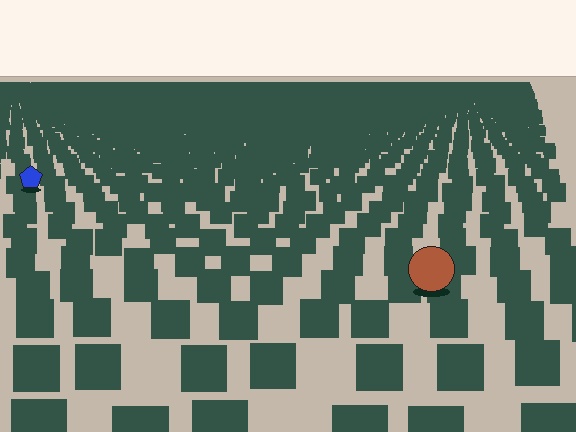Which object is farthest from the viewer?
The blue pentagon is farthest from the viewer. It appears smaller and the ground texture around it is denser.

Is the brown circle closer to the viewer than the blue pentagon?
Yes. The brown circle is closer — you can tell from the texture gradient: the ground texture is coarser near it.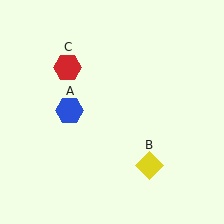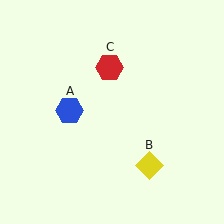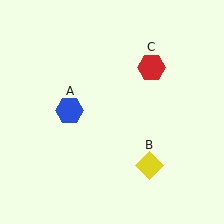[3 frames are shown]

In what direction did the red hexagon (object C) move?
The red hexagon (object C) moved right.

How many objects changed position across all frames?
1 object changed position: red hexagon (object C).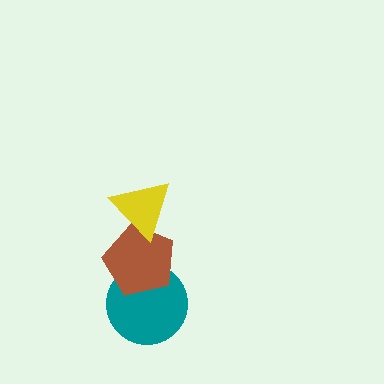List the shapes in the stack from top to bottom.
From top to bottom: the yellow triangle, the brown pentagon, the teal circle.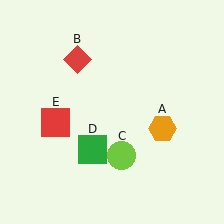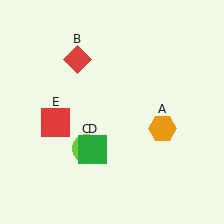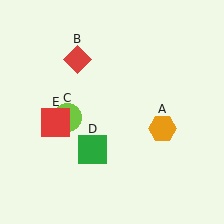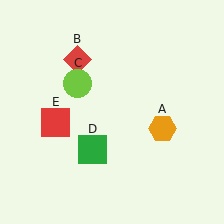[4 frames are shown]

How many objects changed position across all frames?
1 object changed position: lime circle (object C).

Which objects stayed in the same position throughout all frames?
Orange hexagon (object A) and red diamond (object B) and green square (object D) and red square (object E) remained stationary.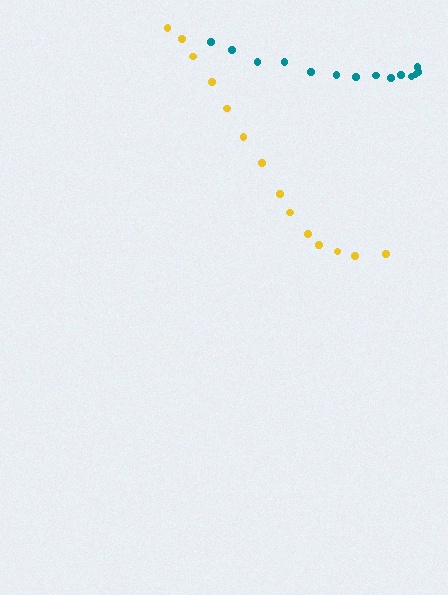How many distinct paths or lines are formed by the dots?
There are 2 distinct paths.